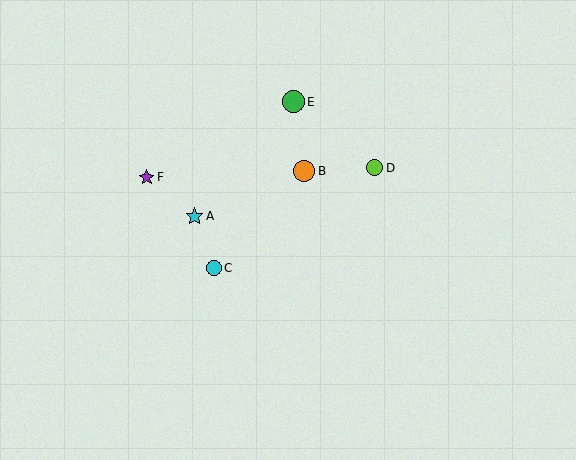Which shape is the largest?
The green circle (labeled E) is the largest.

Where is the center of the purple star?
The center of the purple star is at (147, 177).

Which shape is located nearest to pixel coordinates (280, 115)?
The green circle (labeled E) at (293, 102) is nearest to that location.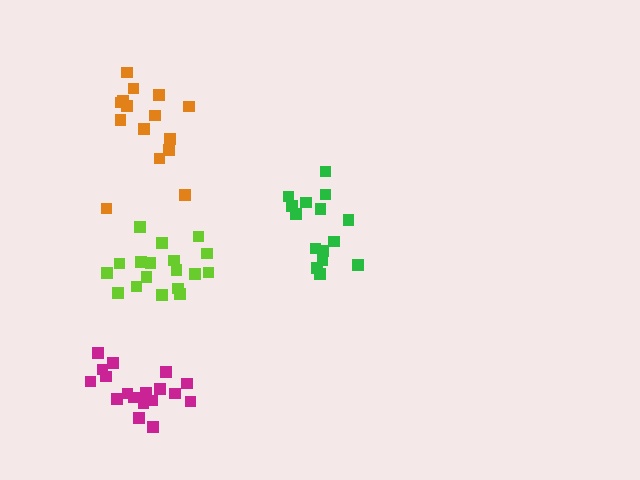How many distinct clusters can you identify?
There are 4 distinct clusters.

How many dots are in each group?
Group 1: 19 dots, Group 2: 19 dots, Group 3: 15 dots, Group 4: 15 dots (68 total).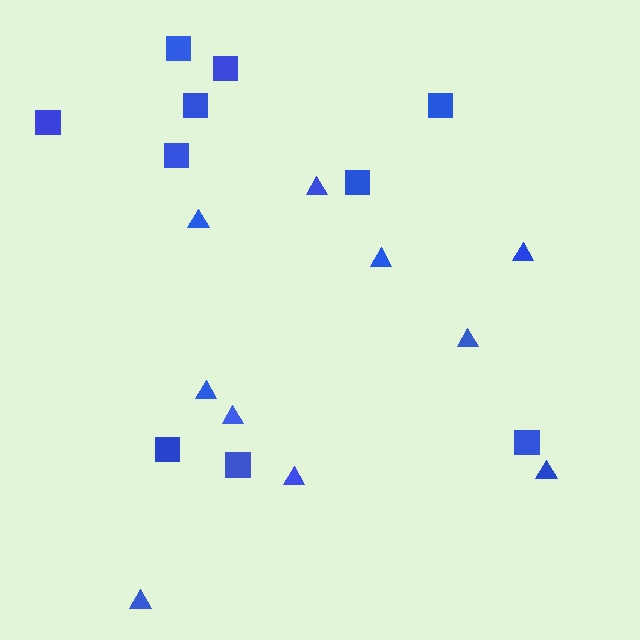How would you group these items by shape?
There are 2 groups: one group of triangles (10) and one group of squares (10).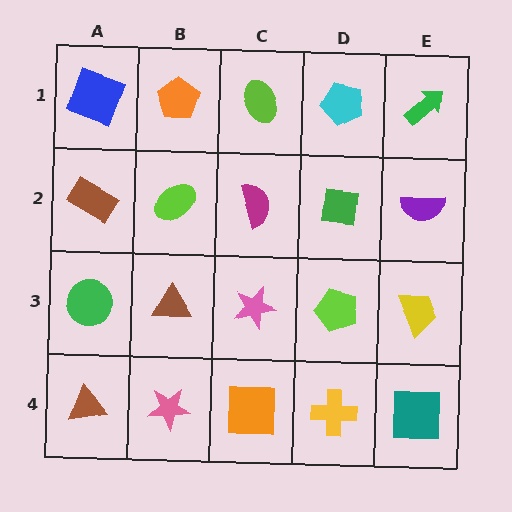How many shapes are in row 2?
5 shapes.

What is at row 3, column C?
A pink star.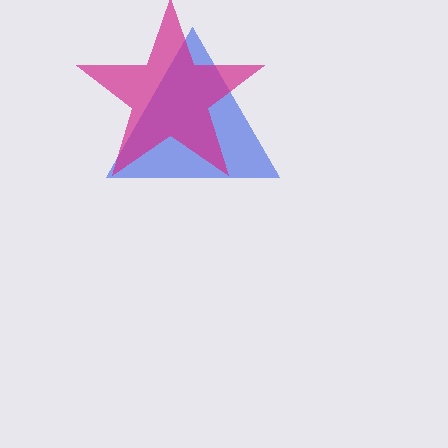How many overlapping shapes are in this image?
There are 2 overlapping shapes in the image.